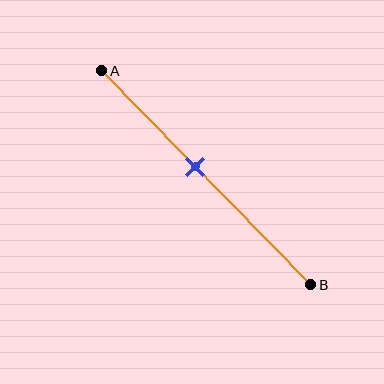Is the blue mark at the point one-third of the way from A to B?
No, the mark is at about 45% from A, not at the 33% one-third point.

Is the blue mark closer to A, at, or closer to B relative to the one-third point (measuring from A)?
The blue mark is closer to point B than the one-third point of segment AB.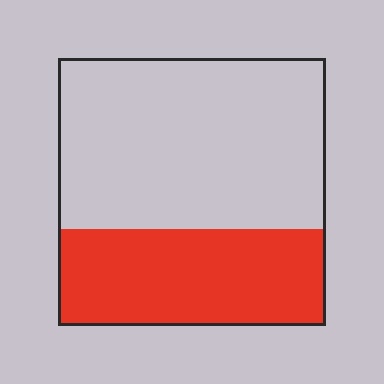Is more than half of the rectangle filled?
No.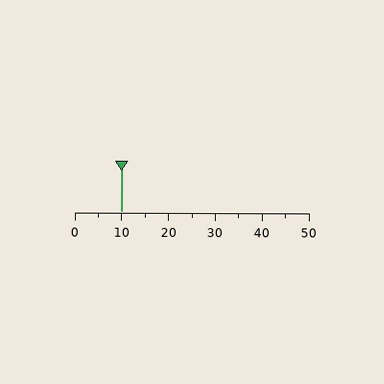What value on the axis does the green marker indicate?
The marker indicates approximately 10.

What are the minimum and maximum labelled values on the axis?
The axis runs from 0 to 50.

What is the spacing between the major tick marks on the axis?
The major ticks are spaced 10 apart.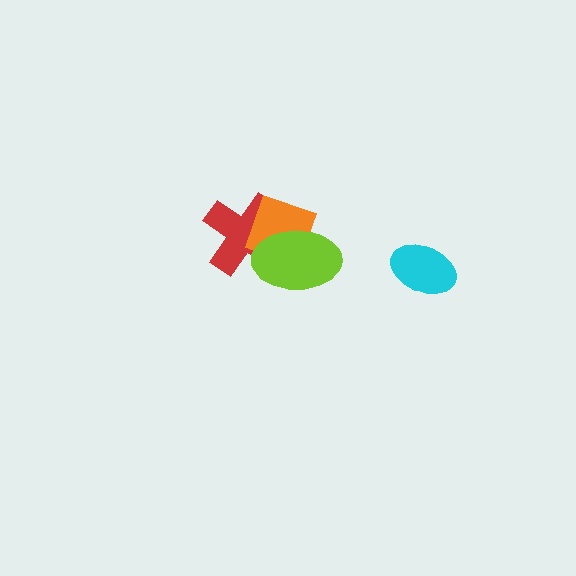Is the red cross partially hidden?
Yes, it is partially covered by another shape.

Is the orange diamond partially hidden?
Yes, it is partially covered by another shape.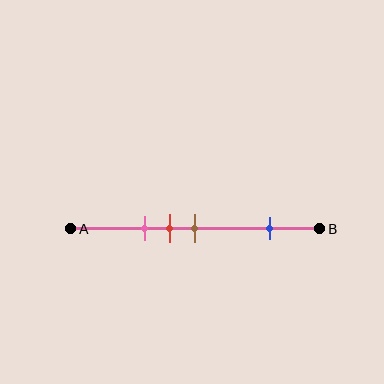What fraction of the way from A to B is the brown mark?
The brown mark is approximately 50% (0.5) of the way from A to B.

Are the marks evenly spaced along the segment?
No, the marks are not evenly spaced.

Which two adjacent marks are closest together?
The red and brown marks are the closest adjacent pair.